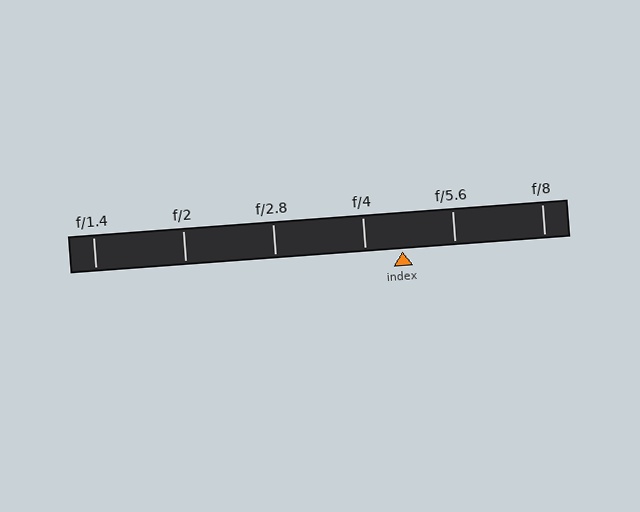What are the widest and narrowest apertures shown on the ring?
The widest aperture shown is f/1.4 and the narrowest is f/8.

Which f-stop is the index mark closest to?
The index mark is closest to f/4.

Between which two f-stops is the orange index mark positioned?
The index mark is between f/4 and f/5.6.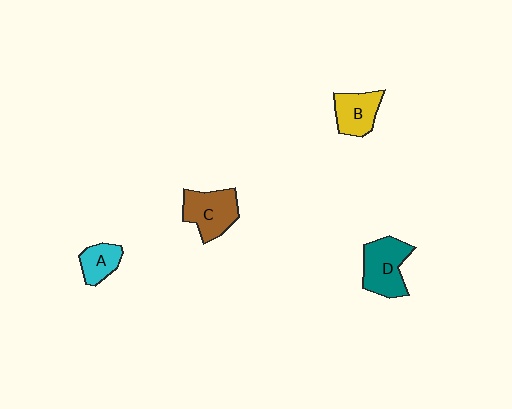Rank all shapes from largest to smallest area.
From largest to smallest: D (teal), C (brown), B (yellow), A (cyan).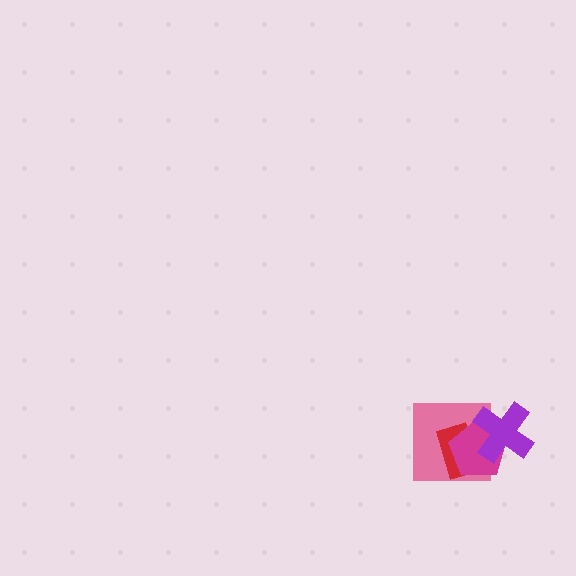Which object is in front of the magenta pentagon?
The purple cross is in front of the magenta pentagon.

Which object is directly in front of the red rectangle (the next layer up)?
The magenta pentagon is directly in front of the red rectangle.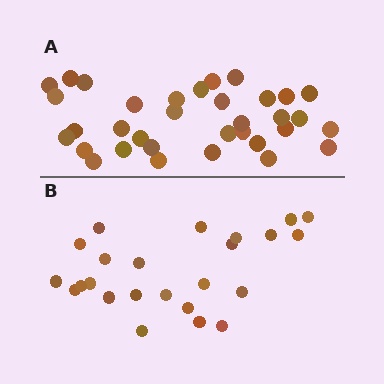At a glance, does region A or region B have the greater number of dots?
Region A (the top region) has more dots.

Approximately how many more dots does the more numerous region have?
Region A has roughly 10 or so more dots than region B.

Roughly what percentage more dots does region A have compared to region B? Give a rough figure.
About 40% more.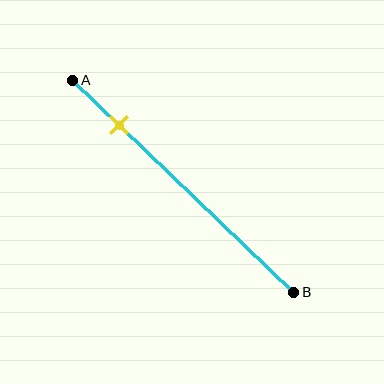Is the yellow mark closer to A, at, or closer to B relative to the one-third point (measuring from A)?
The yellow mark is closer to point A than the one-third point of segment AB.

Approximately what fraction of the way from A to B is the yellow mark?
The yellow mark is approximately 20% of the way from A to B.